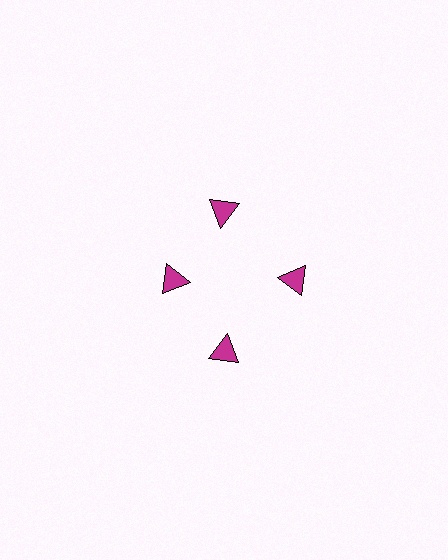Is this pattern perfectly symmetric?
No. The 4 magenta triangles are arranged in a ring, but one element near the 9 o'clock position is pulled inward toward the center, breaking the 4-fold rotational symmetry.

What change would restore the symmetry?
The symmetry would be restored by moving it outward, back onto the ring so that all 4 triangles sit at equal angles and equal distance from the center.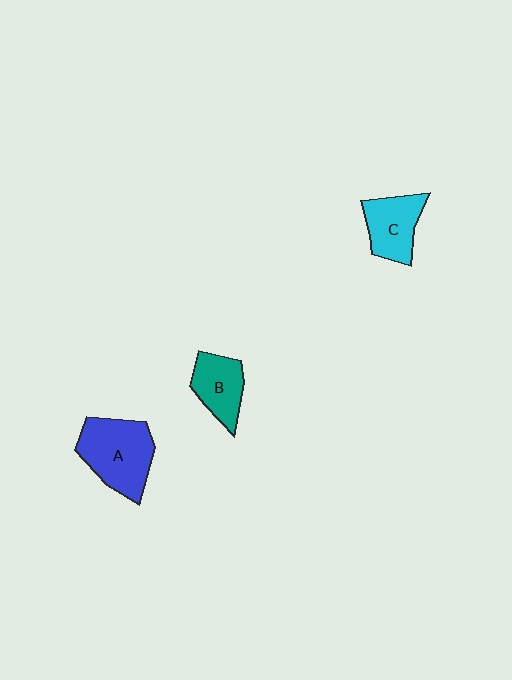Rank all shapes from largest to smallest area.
From largest to smallest: A (blue), C (cyan), B (teal).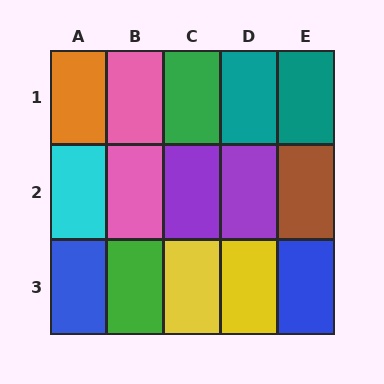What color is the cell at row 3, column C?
Yellow.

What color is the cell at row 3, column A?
Blue.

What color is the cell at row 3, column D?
Yellow.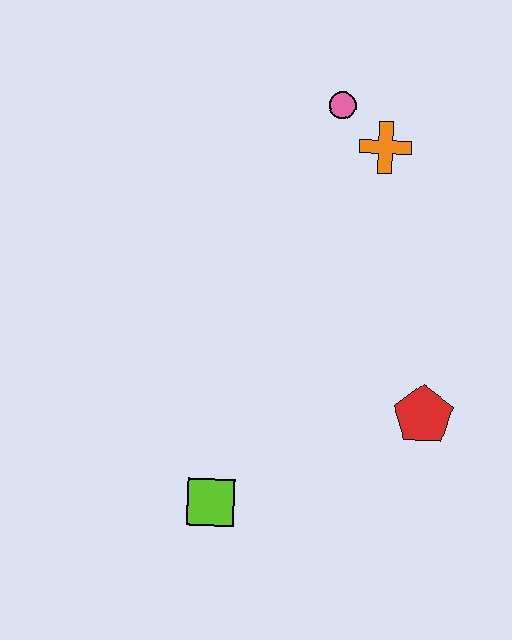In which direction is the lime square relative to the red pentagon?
The lime square is to the left of the red pentagon.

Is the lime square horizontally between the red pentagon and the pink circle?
No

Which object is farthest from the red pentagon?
The pink circle is farthest from the red pentagon.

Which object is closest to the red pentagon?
The lime square is closest to the red pentagon.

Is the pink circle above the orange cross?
Yes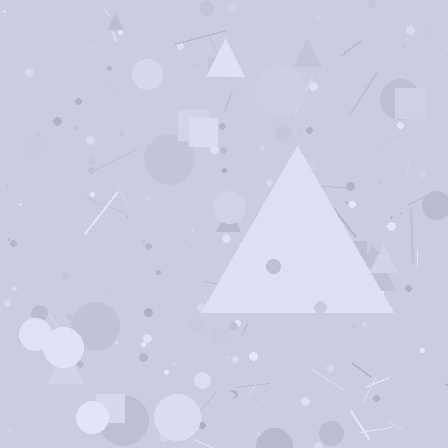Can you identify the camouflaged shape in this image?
The camouflaged shape is a triangle.